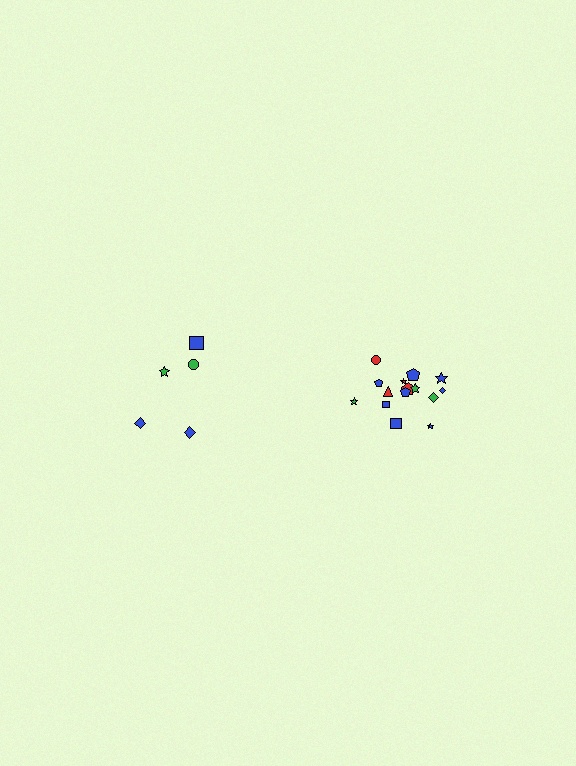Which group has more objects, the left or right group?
The right group.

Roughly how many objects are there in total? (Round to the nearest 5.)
Roughly 20 objects in total.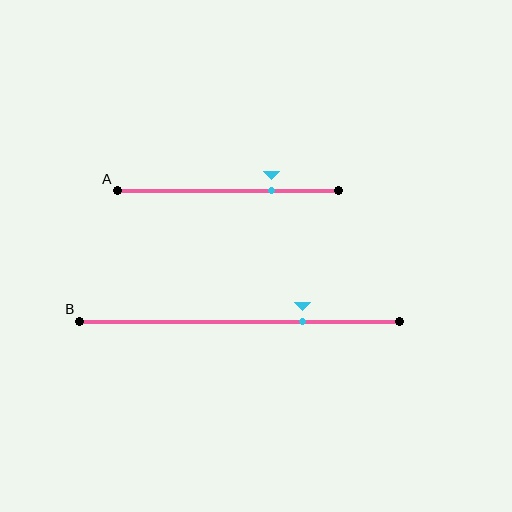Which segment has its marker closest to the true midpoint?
Segment B has its marker closest to the true midpoint.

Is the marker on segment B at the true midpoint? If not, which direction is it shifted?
No, the marker on segment B is shifted to the right by about 20% of the segment length.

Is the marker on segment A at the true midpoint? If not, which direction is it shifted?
No, the marker on segment A is shifted to the right by about 20% of the segment length.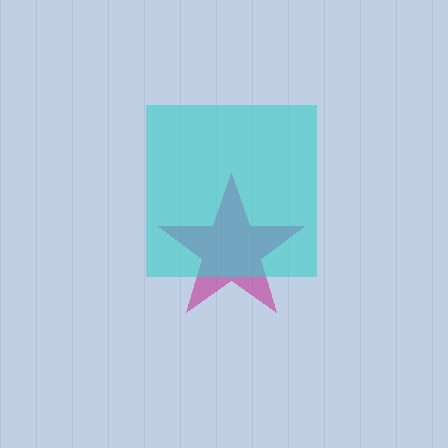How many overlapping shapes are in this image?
There are 2 overlapping shapes in the image.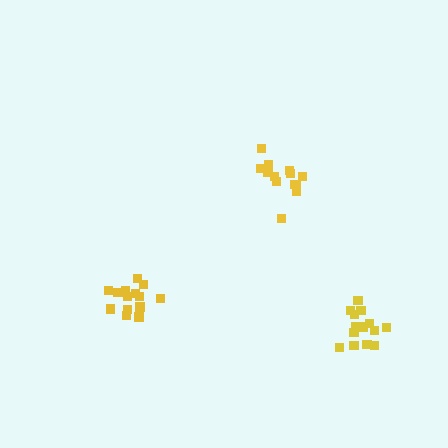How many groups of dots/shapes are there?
There are 3 groups.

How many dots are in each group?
Group 1: 13 dots, Group 2: 14 dots, Group 3: 14 dots (41 total).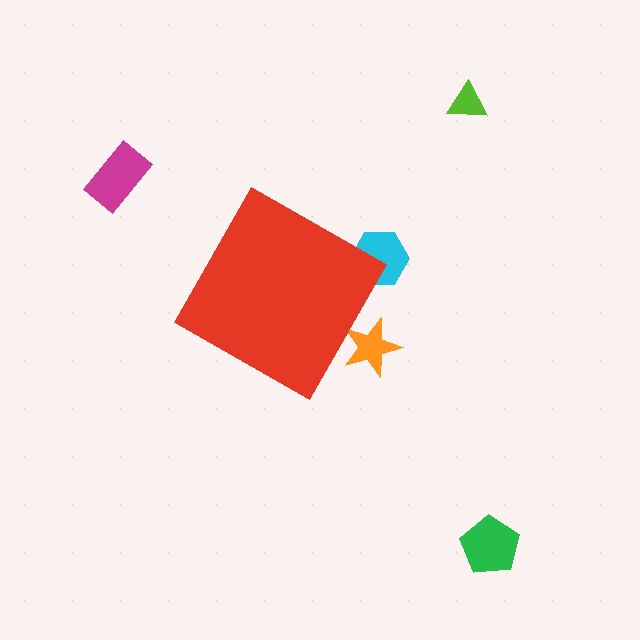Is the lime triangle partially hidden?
No, the lime triangle is fully visible.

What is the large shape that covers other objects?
A red diamond.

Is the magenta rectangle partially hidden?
No, the magenta rectangle is fully visible.